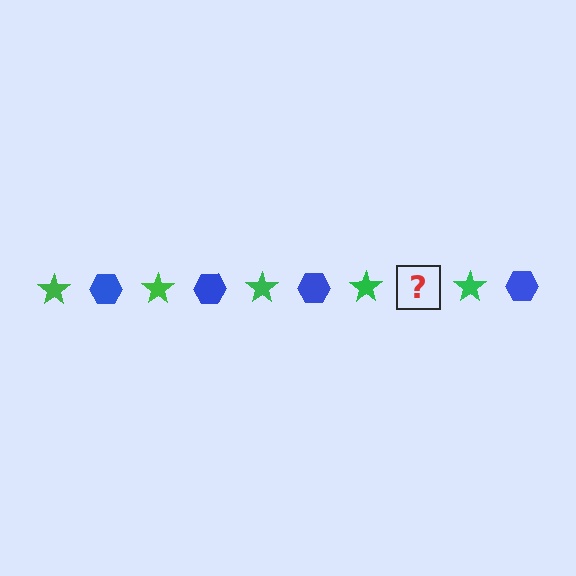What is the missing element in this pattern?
The missing element is a blue hexagon.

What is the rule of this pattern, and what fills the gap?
The rule is that the pattern alternates between green star and blue hexagon. The gap should be filled with a blue hexagon.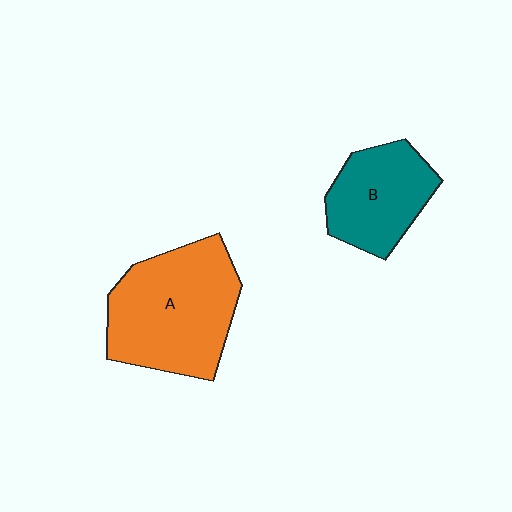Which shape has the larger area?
Shape A (orange).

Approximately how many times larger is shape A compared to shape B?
Approximately 1.6 times.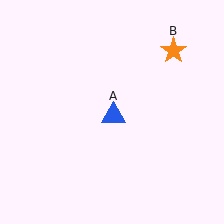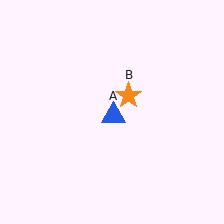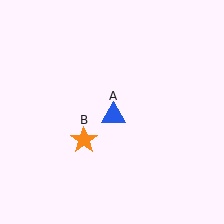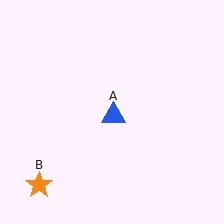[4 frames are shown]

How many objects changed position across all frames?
1 object changed position: orange star (object B).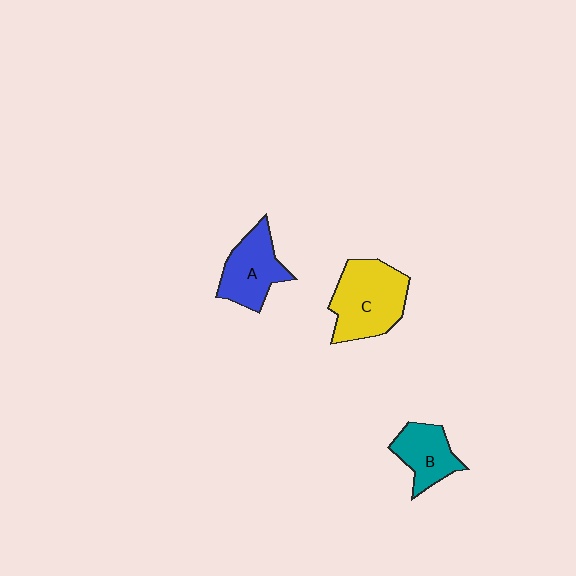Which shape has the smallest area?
Shape B (teal).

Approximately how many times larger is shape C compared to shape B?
Approximately 1.6 times.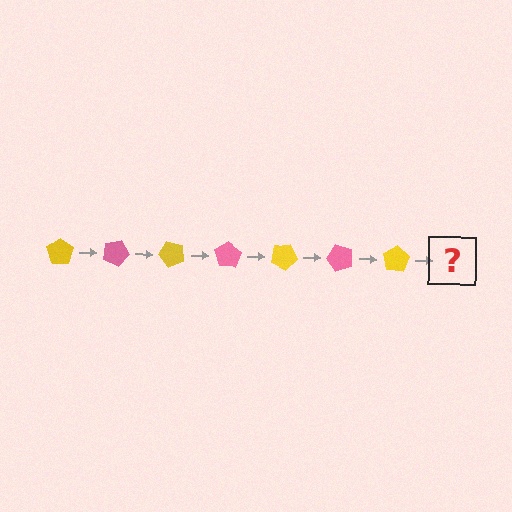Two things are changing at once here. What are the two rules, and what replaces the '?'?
The two rules are that it rotates 25 degrees each step and the color cycles through yellow and pink. The '?' should be a pink pentagon, rotated 175 degrees from the start.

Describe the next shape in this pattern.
It should be a pink pentagon, rotated 175 degrees from the start.